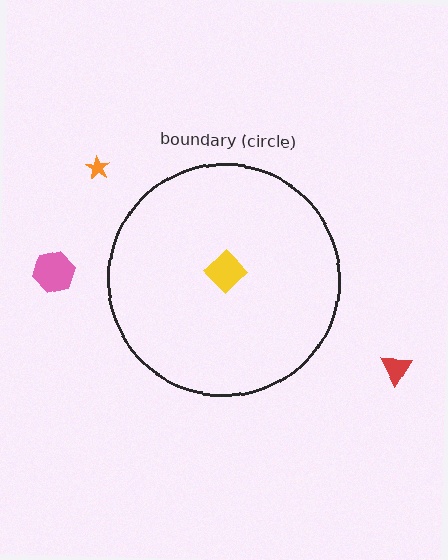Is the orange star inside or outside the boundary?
Outside.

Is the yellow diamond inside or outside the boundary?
Inside.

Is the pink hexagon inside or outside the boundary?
Outside.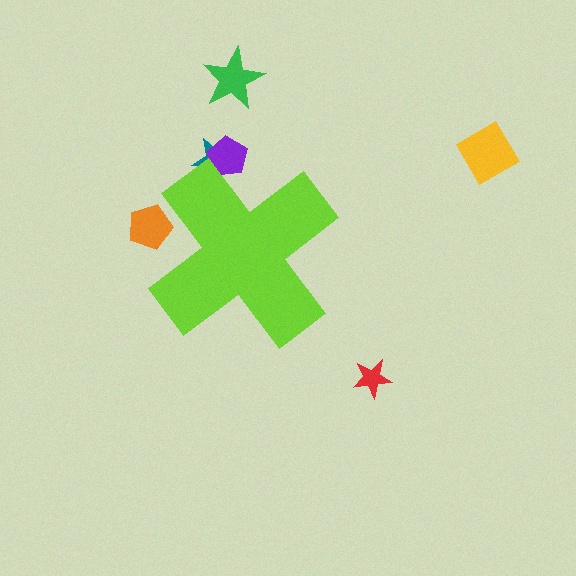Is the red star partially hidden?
No, the red star is fully visible.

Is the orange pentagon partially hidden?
Yes, the orange pentagon is partially hidden behind the lime cross.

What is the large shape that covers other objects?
A lime cross.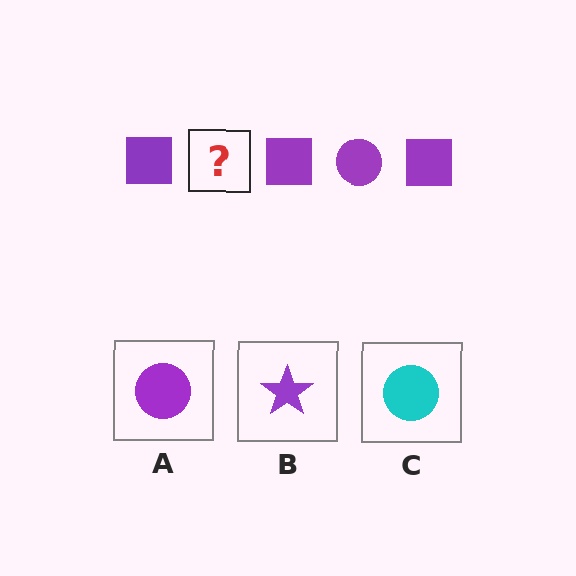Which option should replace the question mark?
Option A.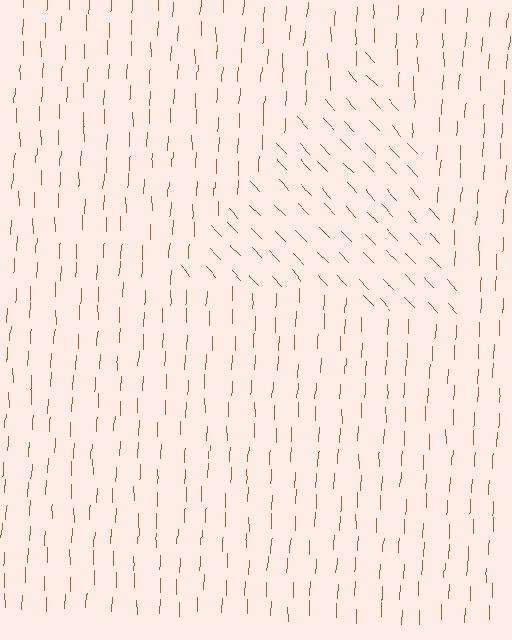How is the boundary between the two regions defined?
The boundary is defined purely by a change in line orientation (approximately 45 degrees difference). All lines are the same color and thickness.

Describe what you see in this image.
The image is filled with small brown line segments. A triangle region in the image has lines oriented differently from the surrounding lines, creating a visible texture boundary.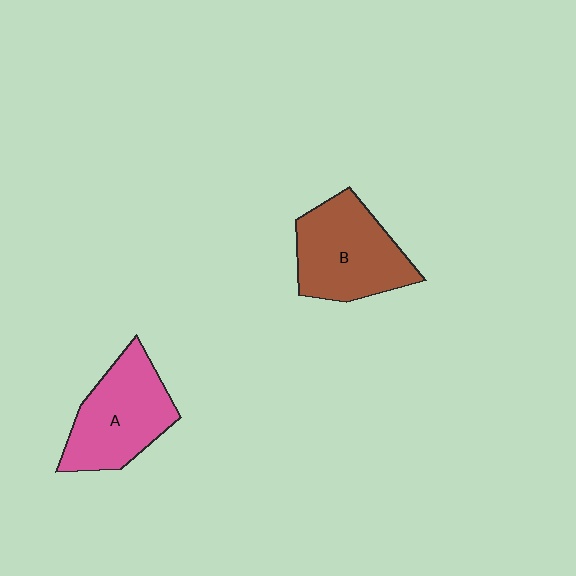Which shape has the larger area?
Shape B (brown).